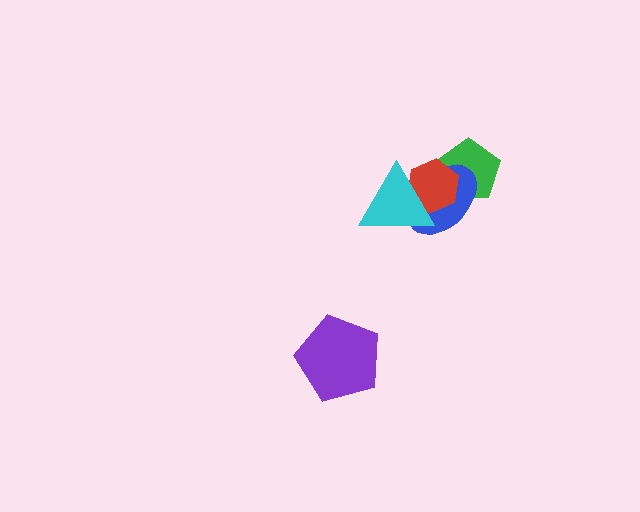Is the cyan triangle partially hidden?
No, no other shape covers it.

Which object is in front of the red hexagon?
The cyan triangle is in front of the red hexagon.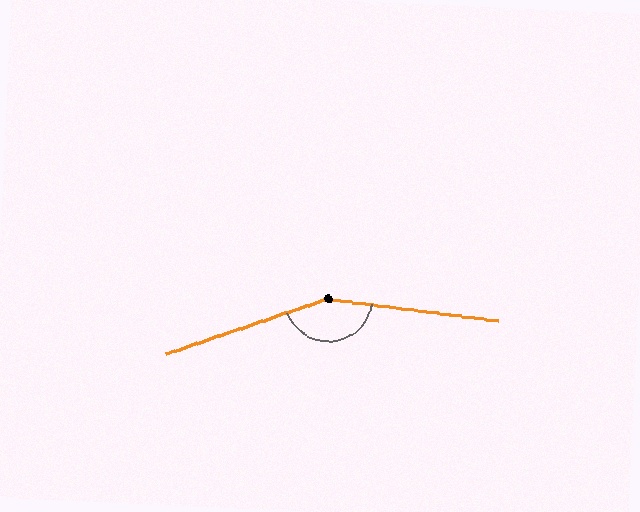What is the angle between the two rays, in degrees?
Approximately 154 degrees.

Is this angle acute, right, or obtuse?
It is obtuse.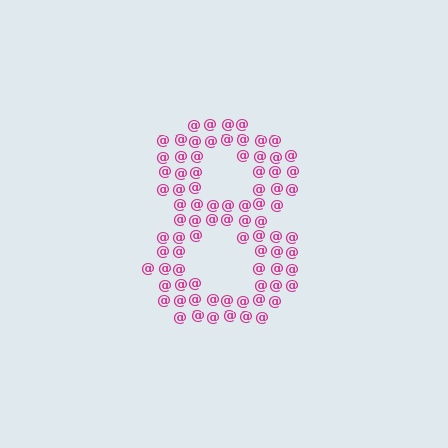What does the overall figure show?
The overall figure shows the digit 8.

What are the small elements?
The small elements are at signs.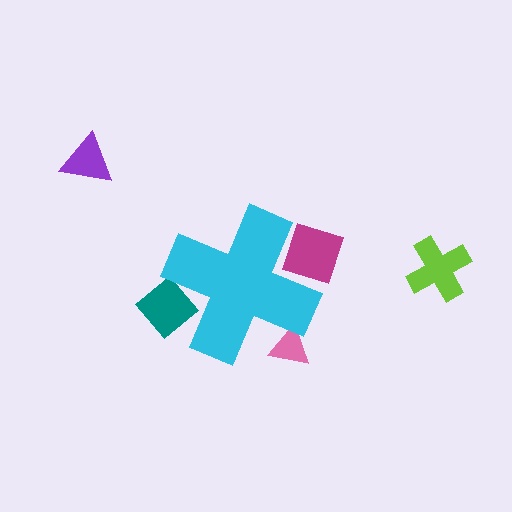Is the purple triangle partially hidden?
No, the purple triangle is fully visible.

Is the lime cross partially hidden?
No, the lime cross is fully visible.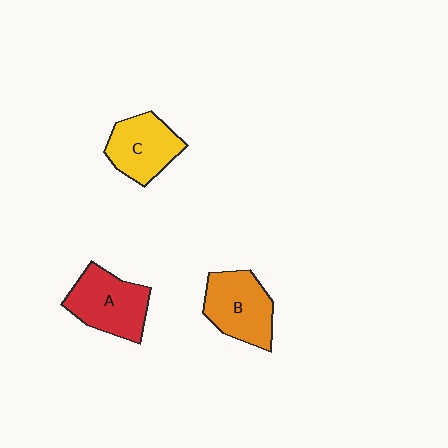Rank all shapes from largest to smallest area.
From largest to smallest: A (red), B (orange), C (yellow).